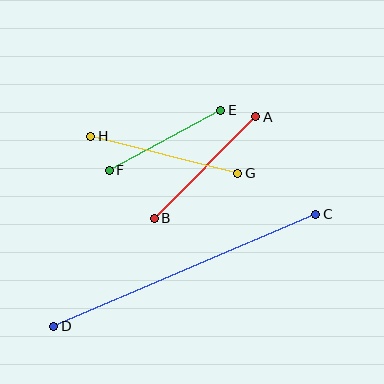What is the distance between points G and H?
The distance is approximately 151 pixels.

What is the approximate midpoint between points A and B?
The midpoint is at approximately (205, 168) pixels.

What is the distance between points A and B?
The distance is approximately 144 pixels.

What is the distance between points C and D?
The distance is approximately 285 pixels.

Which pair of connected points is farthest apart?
Points C and D are farthest apart.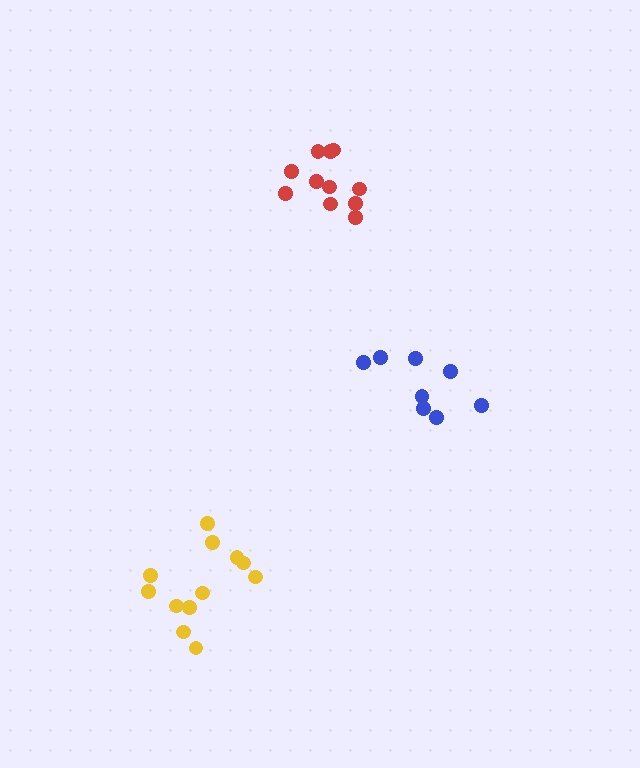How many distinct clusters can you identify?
There are 3 distinct clusters.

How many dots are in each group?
Group 1: 11 dots, Group 2: 12 dots, Group 3: 8 dots (31 total).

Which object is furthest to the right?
The blue cluster is rightmost.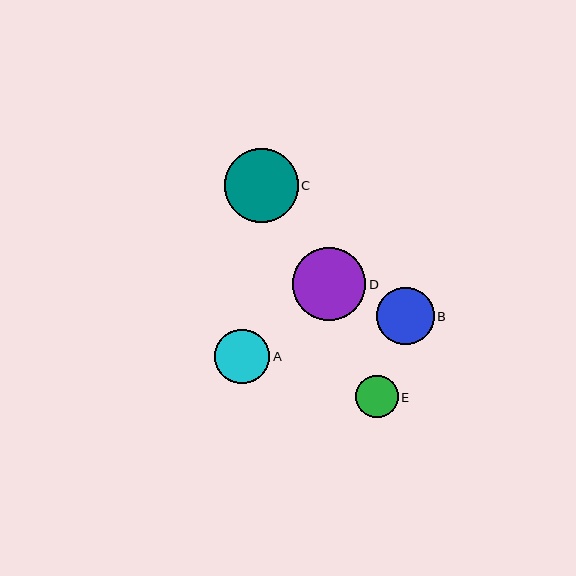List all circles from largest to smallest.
From largest to smallest: C, D, B, A, E.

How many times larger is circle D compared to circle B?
Circle D is approximately 1.3 times the size of circle B.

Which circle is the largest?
Circle C is the largest with a size of approximately 74 pixels.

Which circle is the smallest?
Circle E is the smallest with a size of approximately 42 pixels.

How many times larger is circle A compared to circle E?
Circle A is approximately 1.3 times the size of circle E.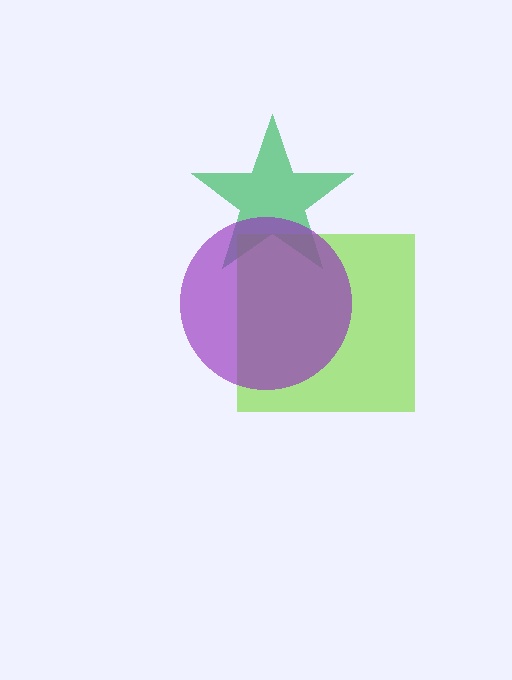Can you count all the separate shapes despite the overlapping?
Yes, there are 3 separate shapes.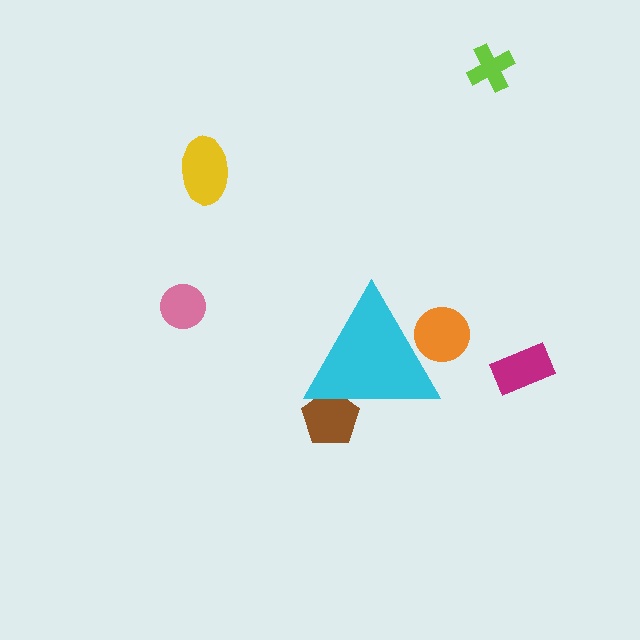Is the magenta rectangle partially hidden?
No, the magenta rectangle is fully visible.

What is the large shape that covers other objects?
A cyan triangle.